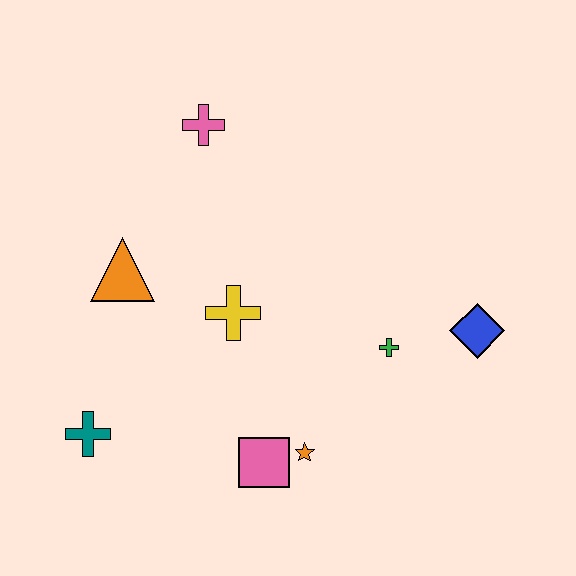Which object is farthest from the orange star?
The pink cross is farthest from the orange star.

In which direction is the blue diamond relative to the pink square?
The blue diamond is to the right of the pink square.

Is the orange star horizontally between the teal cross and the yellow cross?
No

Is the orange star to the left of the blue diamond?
Yes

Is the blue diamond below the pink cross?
Yes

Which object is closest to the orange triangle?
The yellow cross is closest to the orange triangle.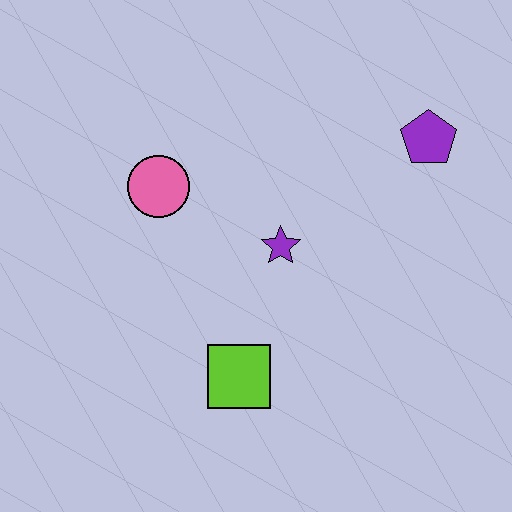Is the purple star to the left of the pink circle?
No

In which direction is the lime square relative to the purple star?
The lime square is below the purple star.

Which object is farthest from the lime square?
The purple pentagon is farthest from the lime square.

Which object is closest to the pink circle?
The purple star is closest to the pink circle.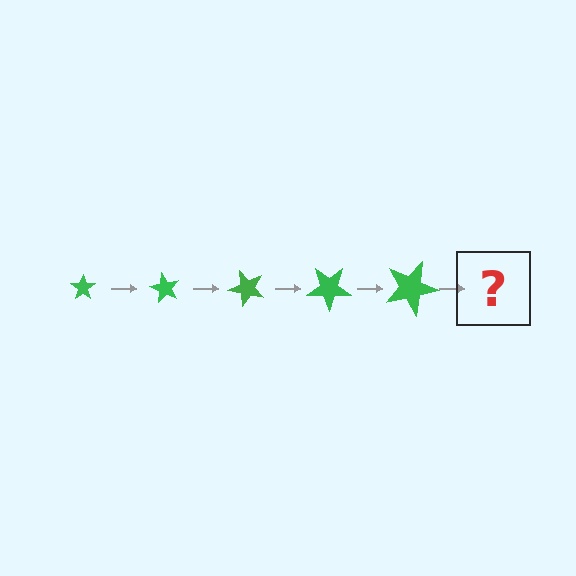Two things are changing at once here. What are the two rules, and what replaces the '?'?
The two rules are that the star grows larger each step and it rotates 60 degrees each step. The '?' should be a star, larger than the previous one and rotated 300 degrees from the start.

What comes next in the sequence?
The next element should be a star, larger than the previous one and rotated 300 degrees from the start.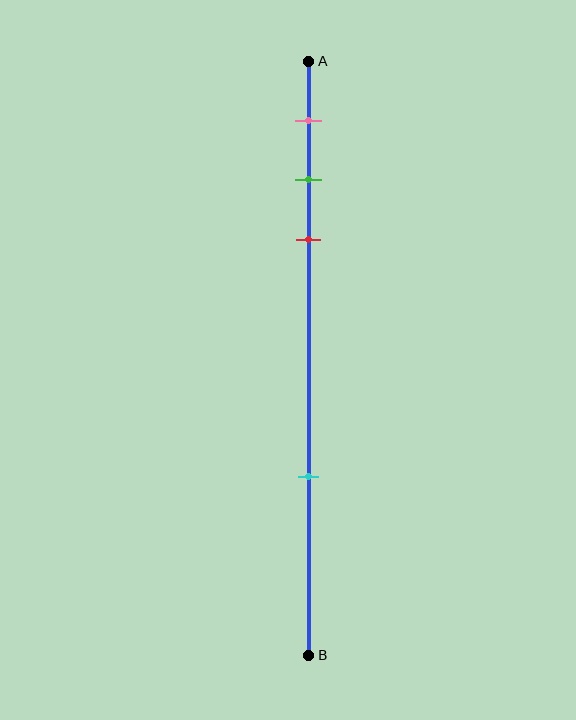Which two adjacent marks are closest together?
The green and red marks are the closest adjacent pair.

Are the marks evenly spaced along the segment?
No, the marks are not evenly spaced.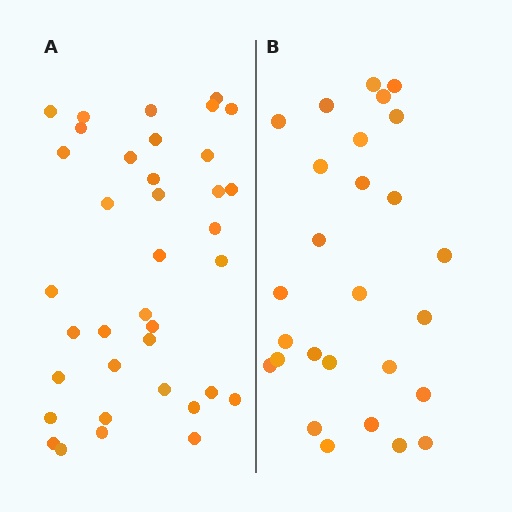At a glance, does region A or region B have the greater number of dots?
Region A (the left region) has more dots.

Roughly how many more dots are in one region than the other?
Region A has roughly 10 or so more dots than region B.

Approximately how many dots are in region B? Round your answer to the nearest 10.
About 30 dots. (The exact count is 27, which rounds to 30.)